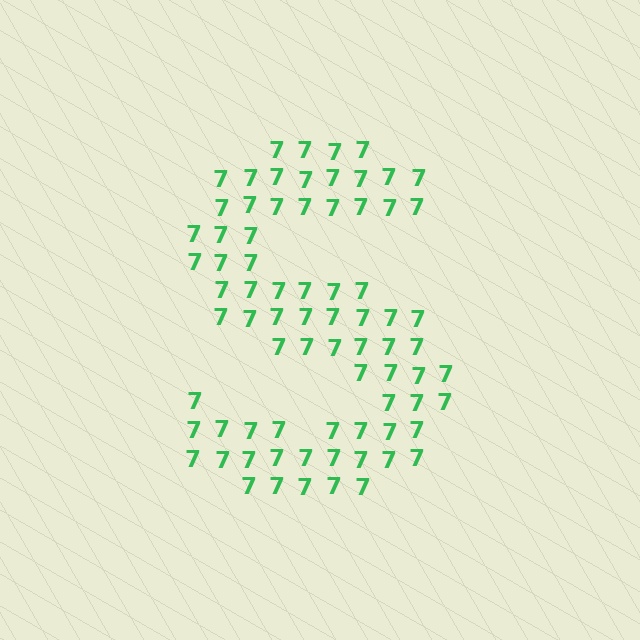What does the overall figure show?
The overall figure shows the letter S.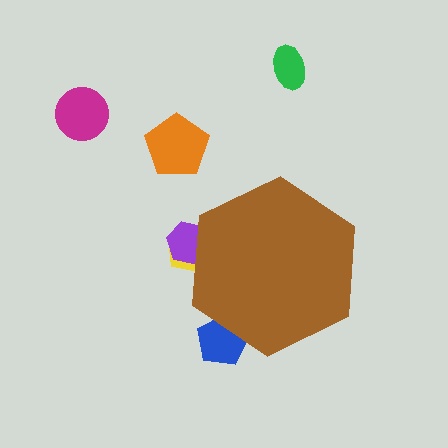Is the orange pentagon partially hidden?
No, the orange pentagon is fully visible.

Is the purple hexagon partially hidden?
Yes, the purple hexagon is partially hidden behind the brown hexagon.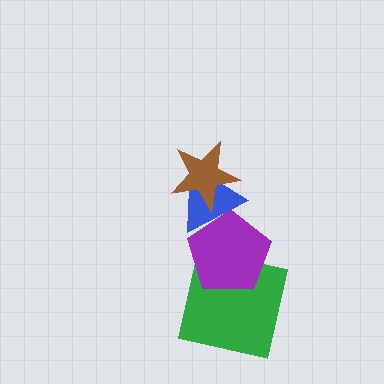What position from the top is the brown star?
The brown star is 1st from the top.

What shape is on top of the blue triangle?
The brown star is on top of the blue triangle.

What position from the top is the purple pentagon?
The purple pentagon is 3rd from the top.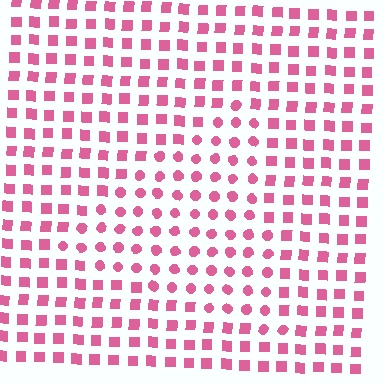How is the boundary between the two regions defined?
The boundary is defined by a change in element shape: circles inside vs. squares outside. All elements share the same color and spacing.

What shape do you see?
I see a triangle.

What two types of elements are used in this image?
The image uses circles inside the triangle region and squares outside it.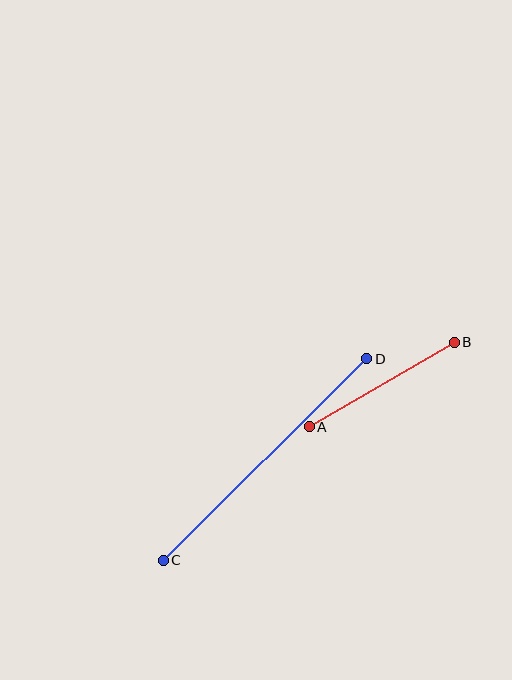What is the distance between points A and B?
The distance is approximately 168 pixels.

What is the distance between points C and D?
The distance is approximately 286 pixels.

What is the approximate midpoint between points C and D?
The midpoint is at approximately (265, 460) pixels.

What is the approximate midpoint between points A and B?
The midpoint is at approximately (382, 385) pixels.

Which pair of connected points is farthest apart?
Points C and D are farthest apart.